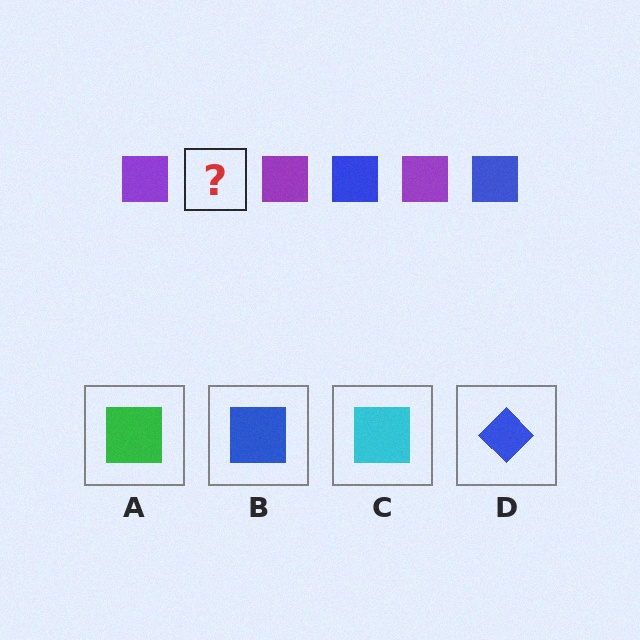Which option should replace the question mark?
Option B.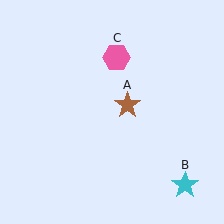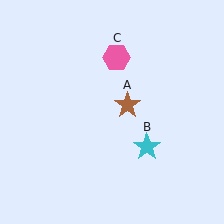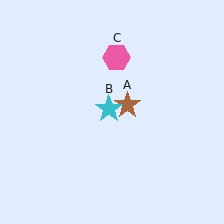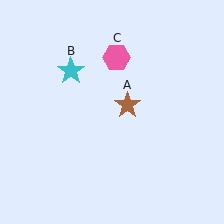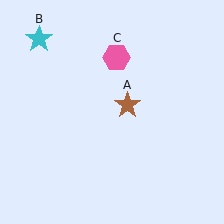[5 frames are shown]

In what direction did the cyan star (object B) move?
The cyan star (object B) moved up and to the left.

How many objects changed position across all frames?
1 object changed position: cyan star (object B).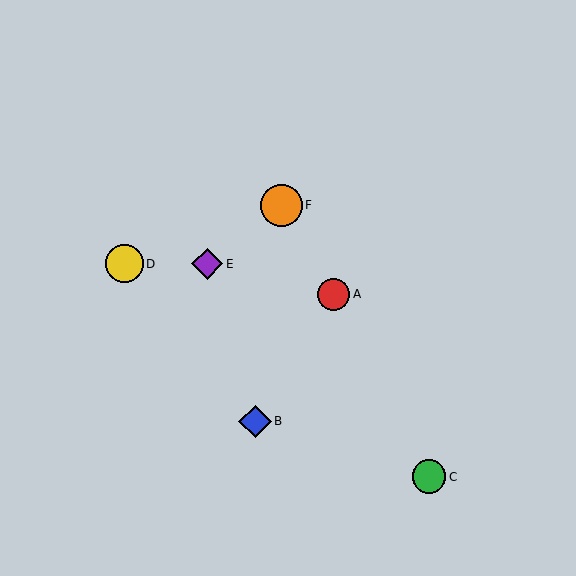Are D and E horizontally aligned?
Yes, both are at y≈264.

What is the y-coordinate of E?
Object E is at y≈264.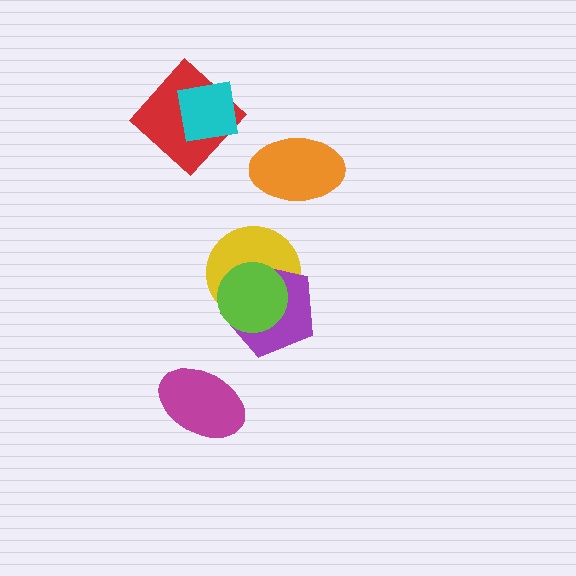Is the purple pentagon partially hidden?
Yes, it is partially covered by another shape.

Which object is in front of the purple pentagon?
The lime circle is in front of the purple pentagon.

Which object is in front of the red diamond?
The cyan square is in front of the red diamond.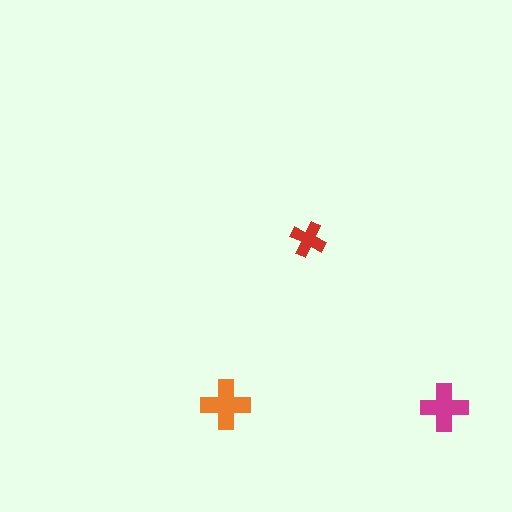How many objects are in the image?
There are 3 objects in the image.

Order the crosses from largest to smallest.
the orange one, the magenta one, the red one.